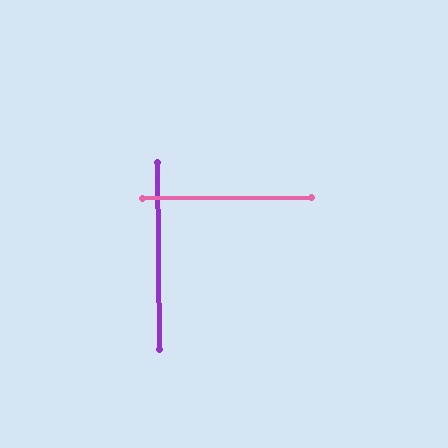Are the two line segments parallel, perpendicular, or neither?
Perpendicular — they meet at approximately 90°.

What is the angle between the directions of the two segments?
Approximately 90 degrees.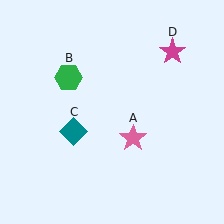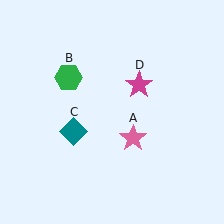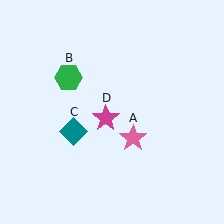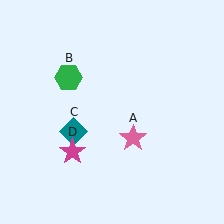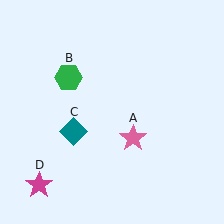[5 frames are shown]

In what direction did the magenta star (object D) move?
The magenta star (object D) moved down and to the left.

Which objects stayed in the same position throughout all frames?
Pink star (object A) and green hexagon (object B) and teal diamond (object C) remained stationary.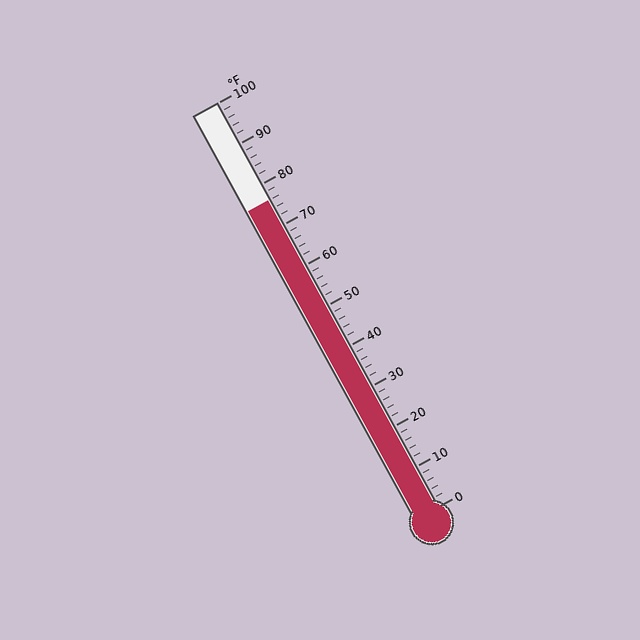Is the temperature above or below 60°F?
The temperature is above 60°F.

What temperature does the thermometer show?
The thermometer shows approximately 76°F.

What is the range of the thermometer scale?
The thermometer scale ranges from 0°F to 100°F.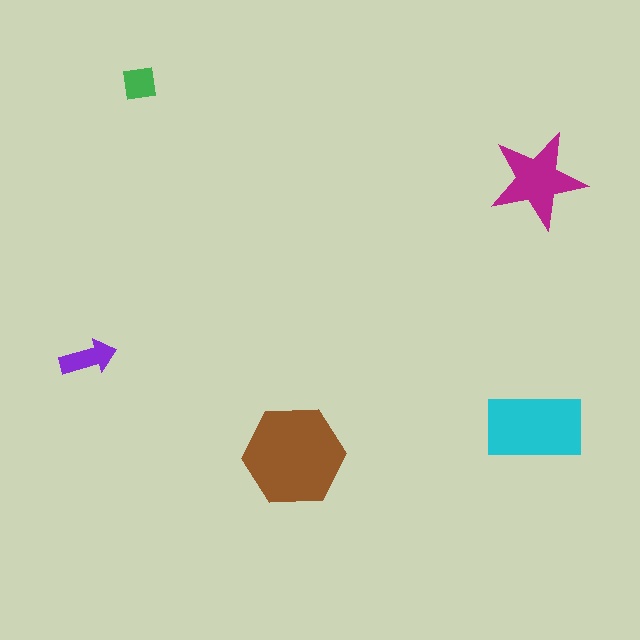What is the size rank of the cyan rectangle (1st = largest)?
2nd.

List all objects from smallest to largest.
The green square, the purple arrow, the magenta star, the cyan rectangle, the brown hexagon.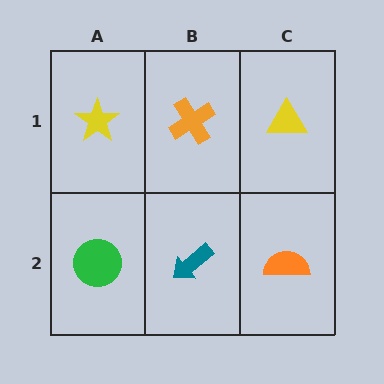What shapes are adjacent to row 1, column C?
An orange semicircle (row 2, column C), an orange cross (row 1, column B).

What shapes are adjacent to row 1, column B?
A teal arrow (row 2, column B), a yellow star (row 1, column A), a yellow triangle (row 1, column C).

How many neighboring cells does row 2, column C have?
2.